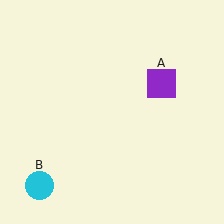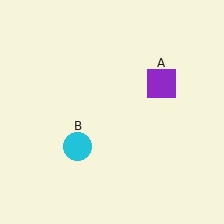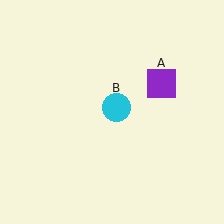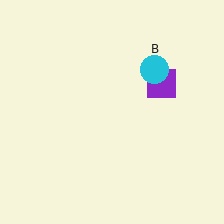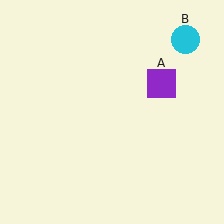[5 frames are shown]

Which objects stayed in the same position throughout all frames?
Purple square (object A) remained stationary.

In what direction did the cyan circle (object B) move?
The cyan circle (object B) moved up and to the right.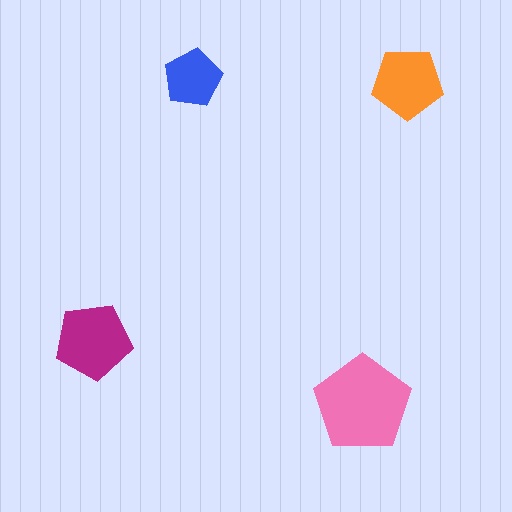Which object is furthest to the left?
The magenta pentagon is leftmost.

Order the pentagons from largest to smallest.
the pink one, the magenta one, the orange one, the blue one.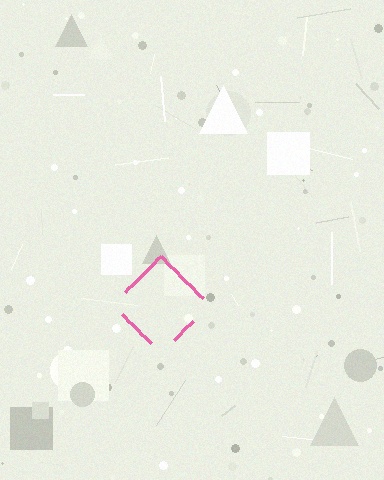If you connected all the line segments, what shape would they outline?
They would outline a diamond.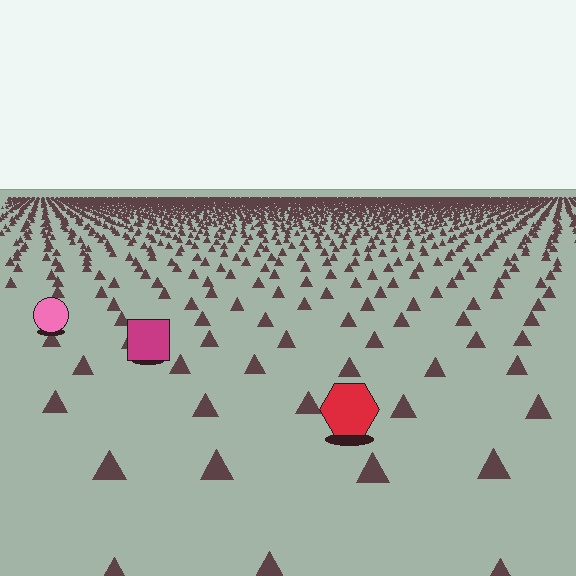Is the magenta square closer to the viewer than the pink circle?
Yes. The magenta square is closer — you can tell from the texture gradient: the ground texture is coarser near it.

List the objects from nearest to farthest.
From nearest to farthest: the red hexagon, the magenta square, the pink circle.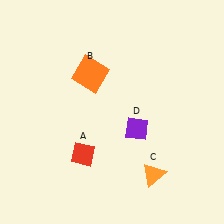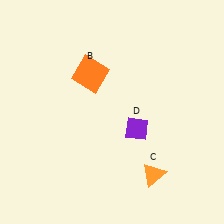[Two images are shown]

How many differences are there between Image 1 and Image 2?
There is 1 difference between the two images.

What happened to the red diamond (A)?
The red diamond (A) was removed in Image 2. It was in the bottom-left area of Image 1.